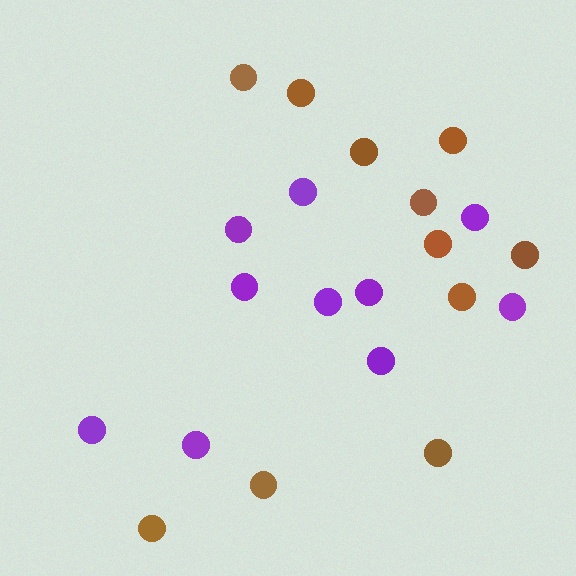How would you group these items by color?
There are 2 groups: one group of brown circles (11) and one group of purple circles (10).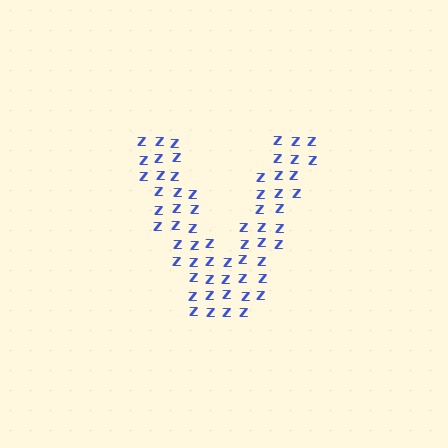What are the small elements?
The small elements are letter Z's.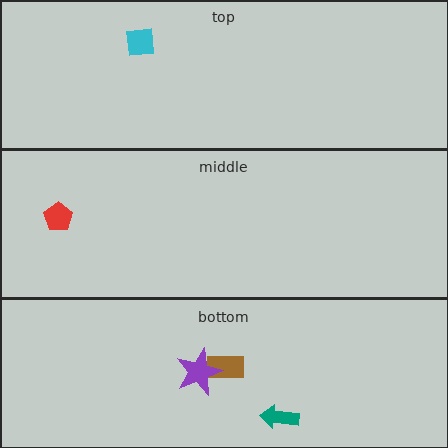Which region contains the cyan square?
The top region.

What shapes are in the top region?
The cyan square.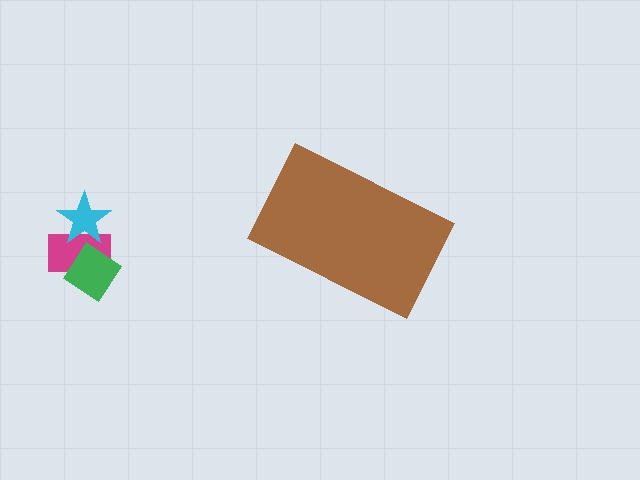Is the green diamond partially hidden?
No, the green diamond is fully visible.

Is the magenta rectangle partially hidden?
No, the magenta rectangle is fully visible.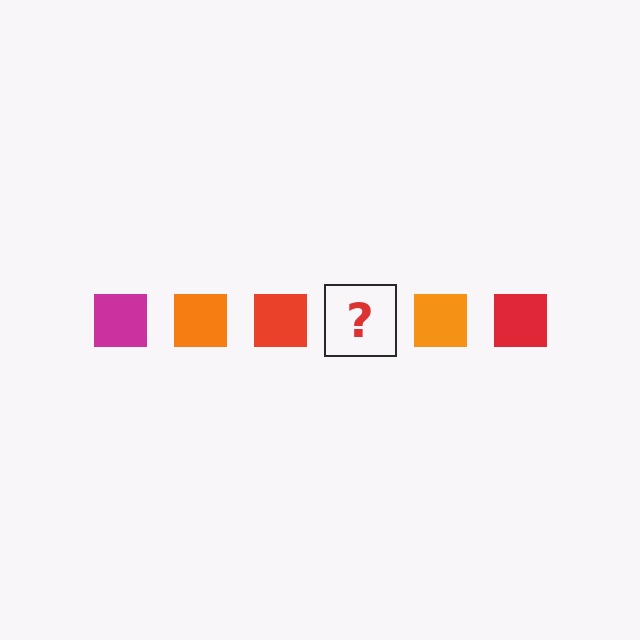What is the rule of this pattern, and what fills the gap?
The rule is that the pattern cycles through magenta, orange, red squares. The gap should be filled with a magenta square.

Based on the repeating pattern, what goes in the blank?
The blank should be a magenta square.